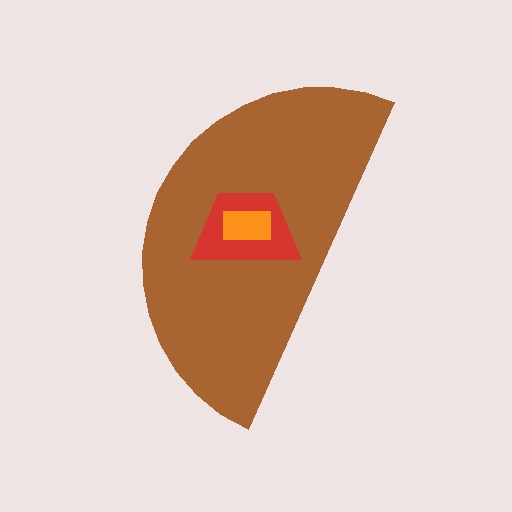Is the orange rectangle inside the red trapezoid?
Yes.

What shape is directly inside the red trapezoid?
The orange rectangle.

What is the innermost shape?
The orange rectangle.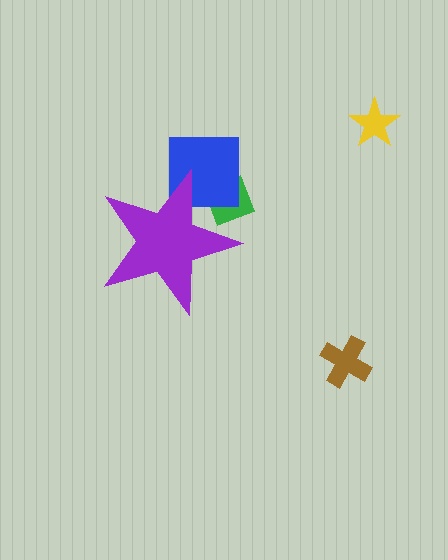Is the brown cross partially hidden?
No, the brown cross is fully visible.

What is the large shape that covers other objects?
A purple star.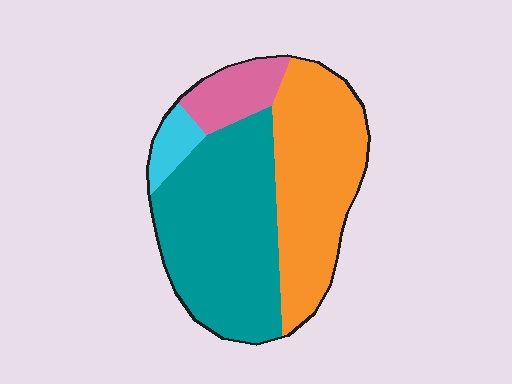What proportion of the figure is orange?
Orange takes up between a third and a half of the figure.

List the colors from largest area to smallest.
From largest to smallest: teal, orange, pink, cyan.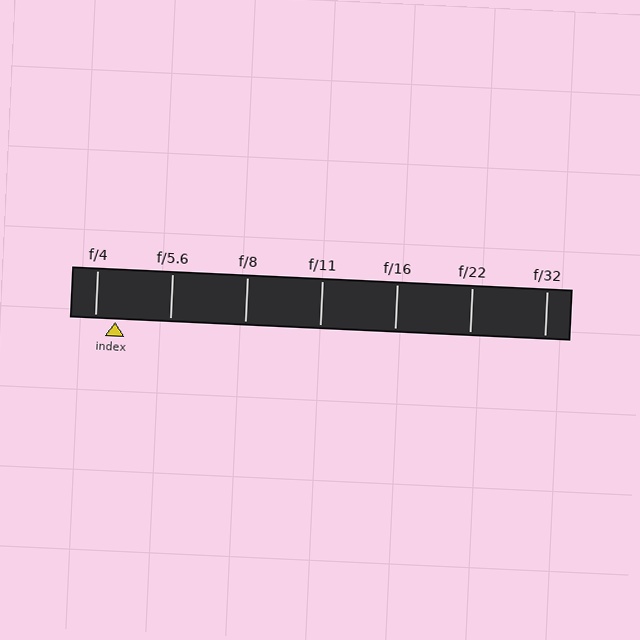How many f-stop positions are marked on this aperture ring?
There are 7 f-stop positions marked.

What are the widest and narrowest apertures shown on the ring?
The widest aperture shown is f/4 and the narrowest is f/32.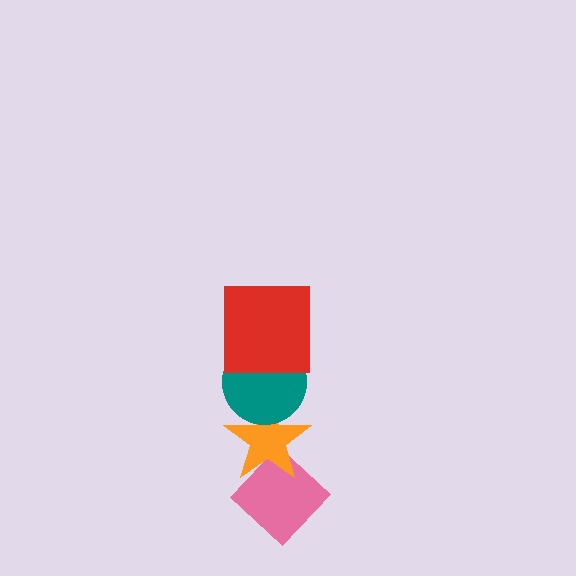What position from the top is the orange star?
The orange star is 3rd from the top.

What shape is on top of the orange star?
The teal circle is on top of the orange star.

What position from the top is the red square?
The red square is 1st from the top.